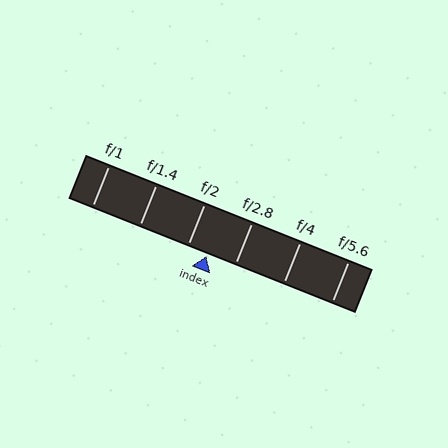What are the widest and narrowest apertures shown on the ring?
The widest aperture shown is f/1 and the narrowest is f/5.6.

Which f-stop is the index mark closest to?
The index mark is closest to f/2.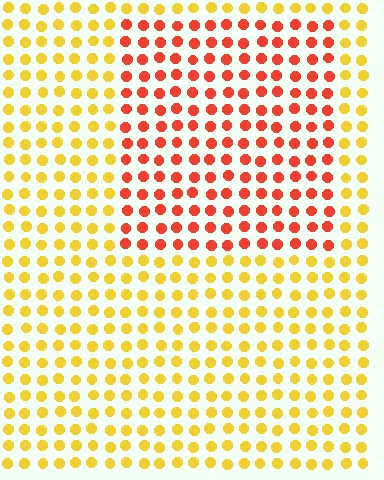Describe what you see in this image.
The image is filled with small yellow elements in a uniform arrangement. A rectangle-shaped region is visible where the elements are tinted to a slightly different hue, forming a subtle color boundary.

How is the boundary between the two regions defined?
The boundary is defined purely by a slight shift in hue (about 46 degrees). Spacing, size, and orientation are identical on both sides.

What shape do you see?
I see a rectangle.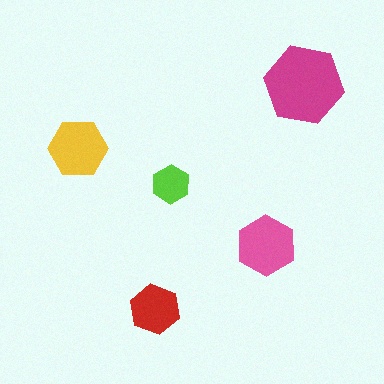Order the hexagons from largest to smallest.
the magenta one, the pink one, the yellow one, the red one, the lime one.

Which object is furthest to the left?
The yellow hexagon is leftmost.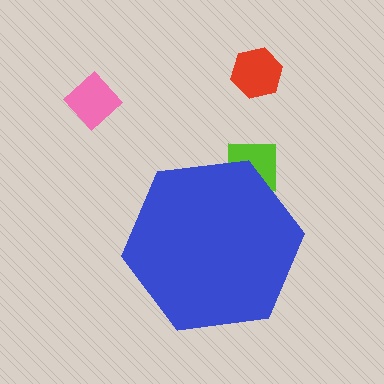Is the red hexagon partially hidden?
No, the red hexagon is fully visible.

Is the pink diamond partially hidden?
No, the pink diamond is fully visible.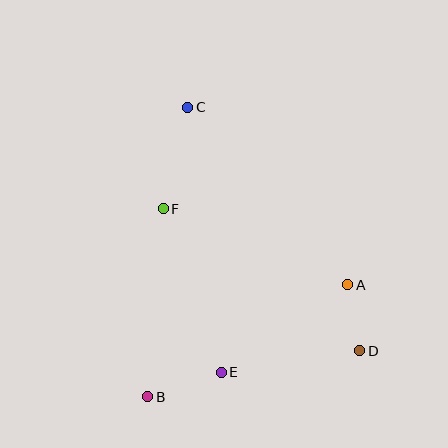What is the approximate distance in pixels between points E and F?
The distance between E and F is approximately 174 pixels.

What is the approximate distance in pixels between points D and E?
The distance between D and E is approximately 140 pixels.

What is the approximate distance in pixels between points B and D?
The distance between B and D is approximately 217 pixels.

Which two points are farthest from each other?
Points C and D are farthest from each other.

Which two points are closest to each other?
Points A and D are closest to each other.